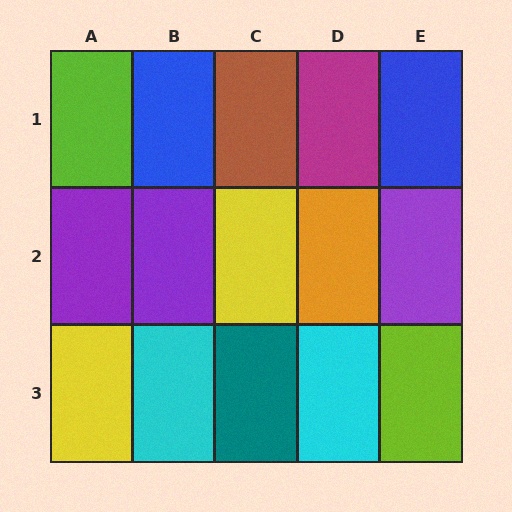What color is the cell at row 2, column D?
Orange.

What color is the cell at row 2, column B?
Purple.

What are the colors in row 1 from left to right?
Lime, blue, brown, magenta, blue.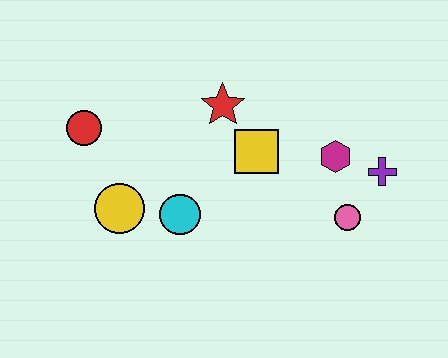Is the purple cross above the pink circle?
Yes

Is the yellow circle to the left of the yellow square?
Yes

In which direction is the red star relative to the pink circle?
The red star is to the left of the pink circle.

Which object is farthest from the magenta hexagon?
The red circle is farthest from the magenta hexagon.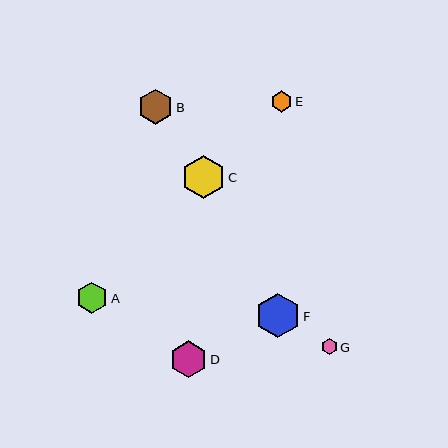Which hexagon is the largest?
Hexagon F is the largest with a size of approximately 45 pixels.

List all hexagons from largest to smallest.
From largest to smallest: F, C, D, B, A, E, G.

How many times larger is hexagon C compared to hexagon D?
Hexagon C is approximately 1.2 times the size of hexagon D.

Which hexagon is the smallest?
Hexagon G is the smallest with a size of approximately 16 pixels.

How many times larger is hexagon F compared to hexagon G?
Hexagon F is approximately 2.8 times the size of hexagon G.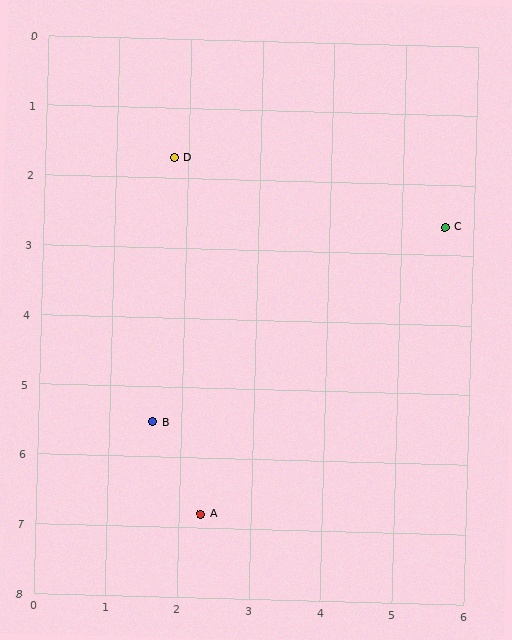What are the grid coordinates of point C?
Point C is at approximately (5.6, 2.6).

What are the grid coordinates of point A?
Point A is at approximately (2.3, 6.8).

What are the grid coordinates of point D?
Point D is at approximately (1.8, 1.7).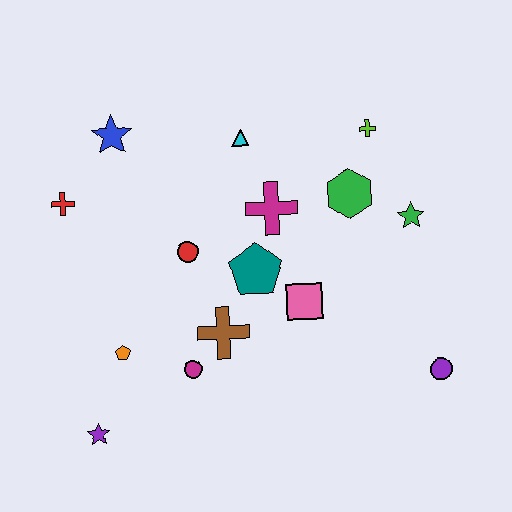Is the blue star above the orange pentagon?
Yes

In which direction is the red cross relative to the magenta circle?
The red cross is above the magenta circle.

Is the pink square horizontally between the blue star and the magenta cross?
No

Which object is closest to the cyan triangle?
The magenta cross is closest to the cyan triangle.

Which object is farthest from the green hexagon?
The purple star is farthest from the green hexagon.